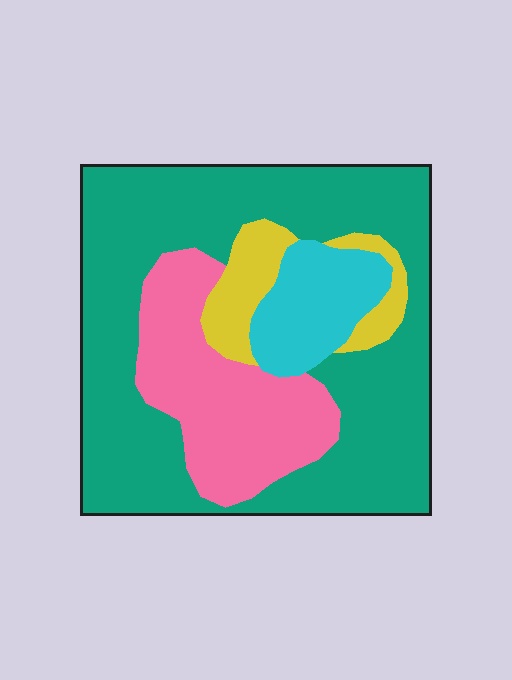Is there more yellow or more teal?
Teal.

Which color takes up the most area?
Teal, at roughly 60%.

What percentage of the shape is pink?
Pink takes up less than a quarter of the shape.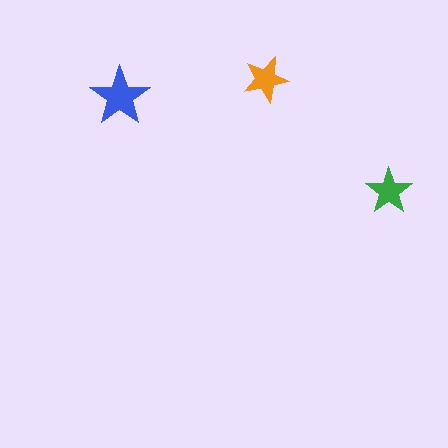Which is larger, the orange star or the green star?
The green one.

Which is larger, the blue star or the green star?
The blue one.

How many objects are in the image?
There are 3 objects in the image.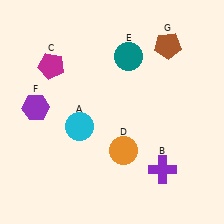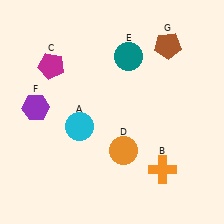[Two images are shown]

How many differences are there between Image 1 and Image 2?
There is 1 difference between the two images.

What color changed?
The cross (B) changed from purple in Image 1 to orange in Image 2.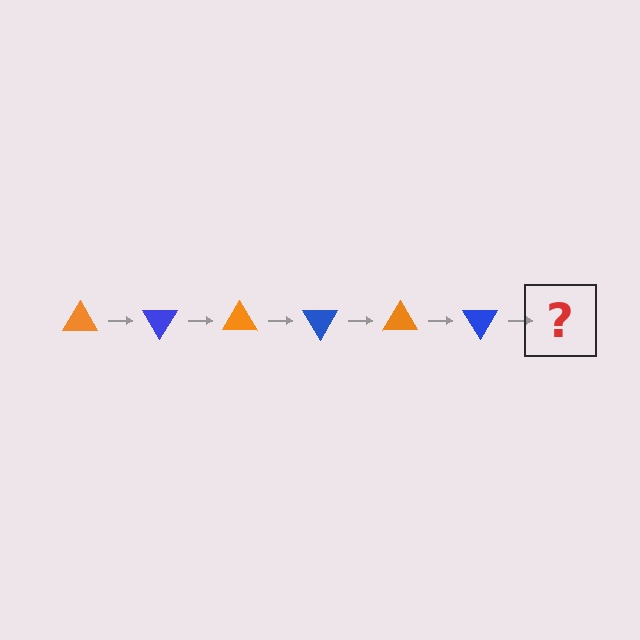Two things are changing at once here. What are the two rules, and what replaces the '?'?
The two rules are that it rotates 60 degrees each step and the color cycles through orange and blue. The '?' should be an orange triangle, rotated 360 degrees from the start.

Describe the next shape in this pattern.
It should be an orange triangle, rotated 360 degrees from the start.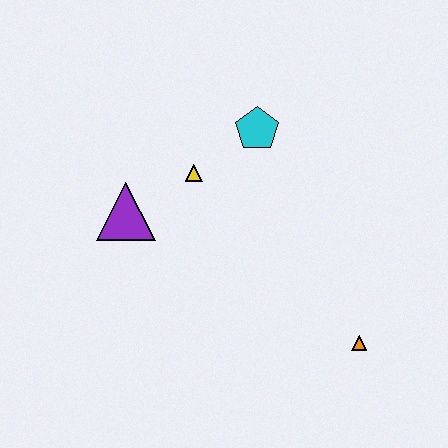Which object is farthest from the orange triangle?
The purple triangle is farthest from the orange triangle.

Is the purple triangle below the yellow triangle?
Yes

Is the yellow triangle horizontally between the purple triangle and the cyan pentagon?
Yes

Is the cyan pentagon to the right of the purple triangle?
Yes